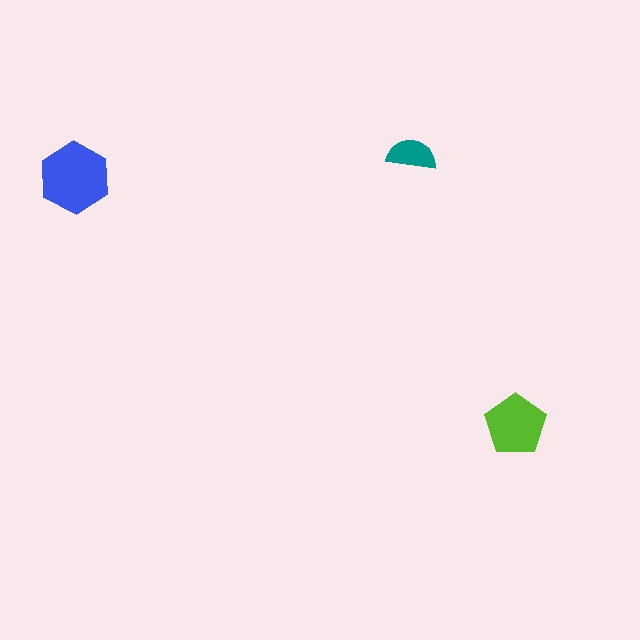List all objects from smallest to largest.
The teal semicircle, the lime pentagon, the blue hexagon.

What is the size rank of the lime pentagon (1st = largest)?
2nd.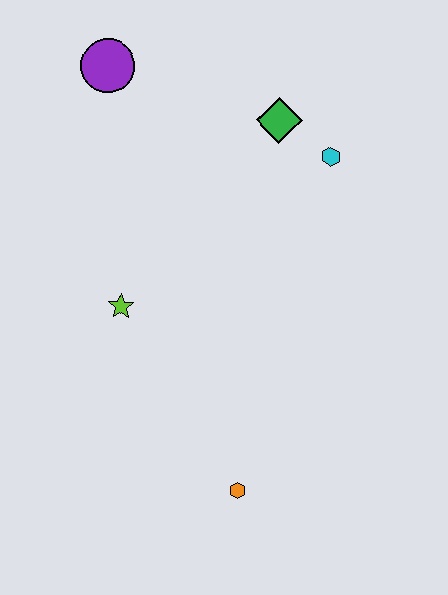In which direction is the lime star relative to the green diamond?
The lime star is below the green diamond.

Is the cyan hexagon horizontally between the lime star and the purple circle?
No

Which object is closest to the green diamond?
The cyan hexagon is closest to the green diamond.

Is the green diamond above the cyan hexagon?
Yes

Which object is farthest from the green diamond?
The orange hexagon is farthest from the green diamond.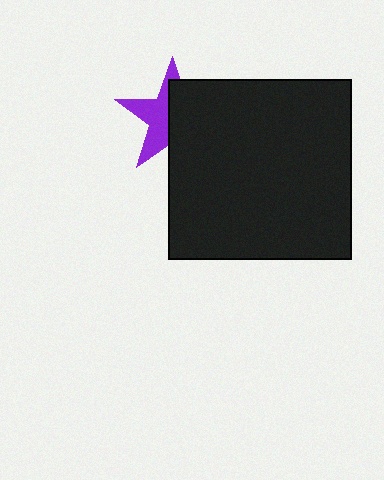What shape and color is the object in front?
The object in front is a black rectangle.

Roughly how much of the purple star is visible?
About half of it is visible (roughly 45%).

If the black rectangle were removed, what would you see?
You would see the complete purple star.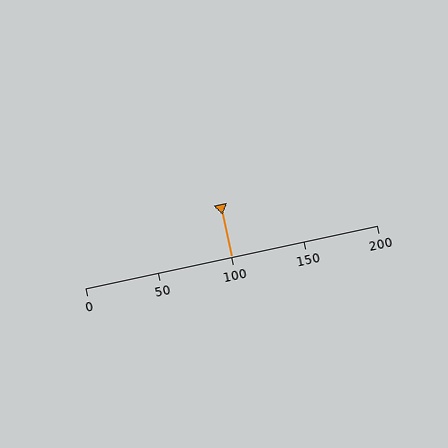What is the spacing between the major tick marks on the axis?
The major ticks are spaced 50 apart.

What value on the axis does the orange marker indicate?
The marker indicates approximately 100.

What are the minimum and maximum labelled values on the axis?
The axis runs from 0 to 200.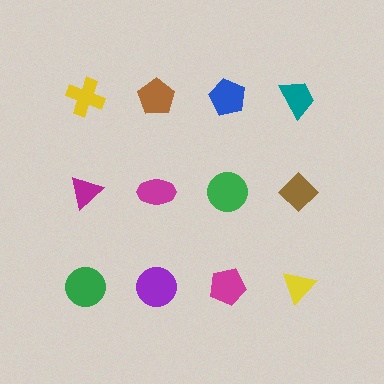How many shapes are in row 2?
4 shapes.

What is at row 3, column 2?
A purple circle.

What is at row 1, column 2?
A brown pentagon.